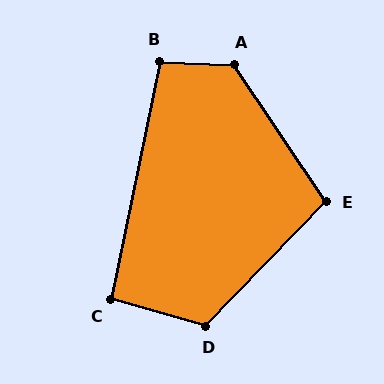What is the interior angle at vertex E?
Approximately 102 degrees (obtuse).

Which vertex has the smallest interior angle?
C, at approximately 94 degrees.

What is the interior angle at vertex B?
Approximately 99 degrees (obtuse).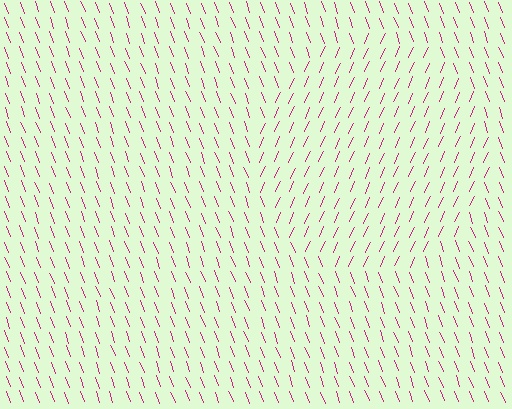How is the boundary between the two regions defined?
The boundary is defined purely by a change in line orientation (approximately 45 degrees difference). All lines are the same color and thickness.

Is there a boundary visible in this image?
Yes, there is a texture boundary formed by a change in line orientation.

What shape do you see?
I see a circle.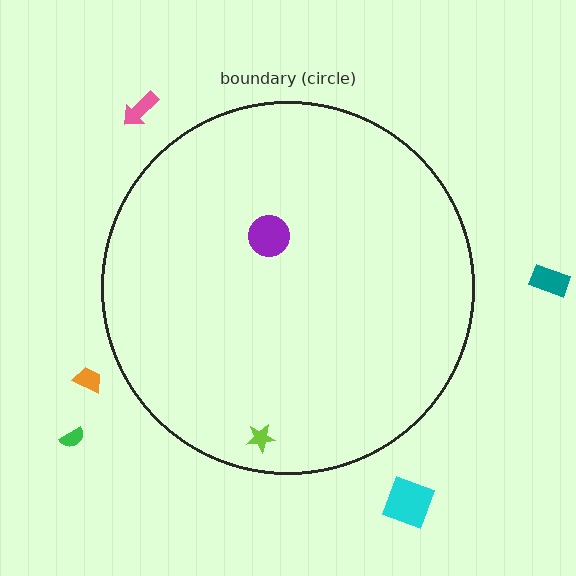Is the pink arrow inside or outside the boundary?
Outside.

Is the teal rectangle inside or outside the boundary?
Outside.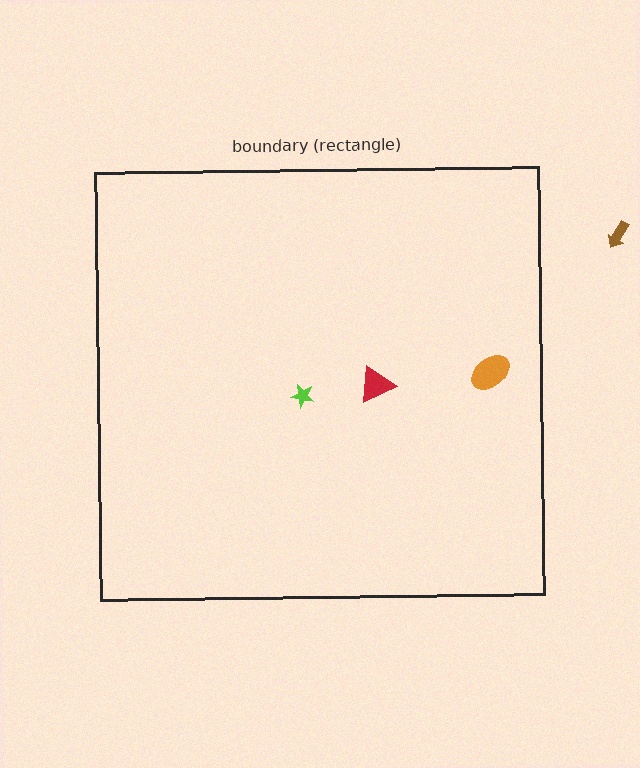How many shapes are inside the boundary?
3 inside, 1 outside.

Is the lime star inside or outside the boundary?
Inside.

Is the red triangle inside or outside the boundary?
Inside.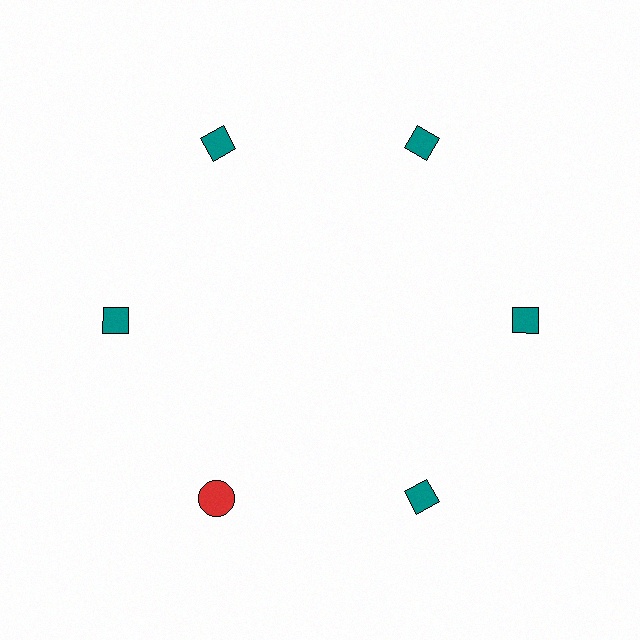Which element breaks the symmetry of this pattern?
The red circle at roughly the 7 o'clock position breaks the symmetry. All other shapes are teal diamonds.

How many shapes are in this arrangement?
There are 6 shapes arranged in a ring pattern.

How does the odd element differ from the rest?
It differs in both color (red instead of teal) and shape (circle instead of diamond).